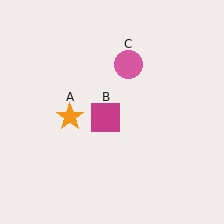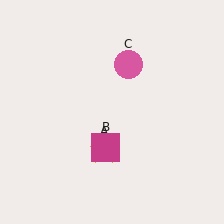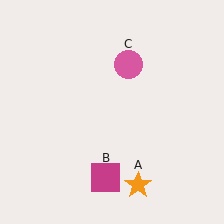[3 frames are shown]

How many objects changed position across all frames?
2 objects changed position: orange star (object A), magenta square (object B).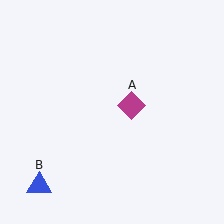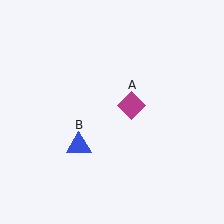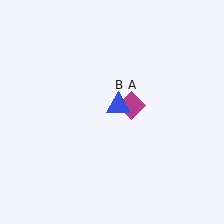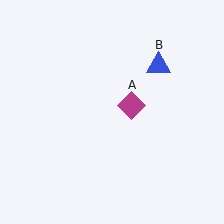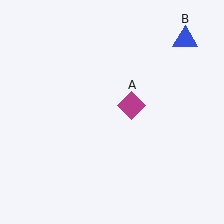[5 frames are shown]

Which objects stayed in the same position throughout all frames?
Magenta diamond (object A) remained stationary.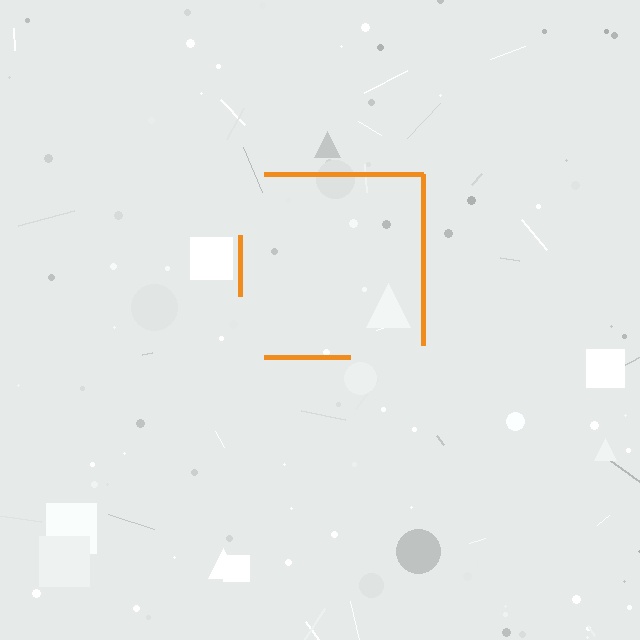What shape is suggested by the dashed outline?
The dashed outline suggests a square.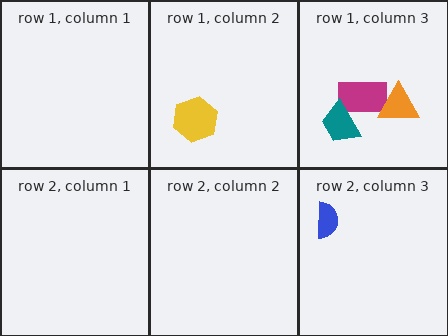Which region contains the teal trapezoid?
The row 1, column 3 region.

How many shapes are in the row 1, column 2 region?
1.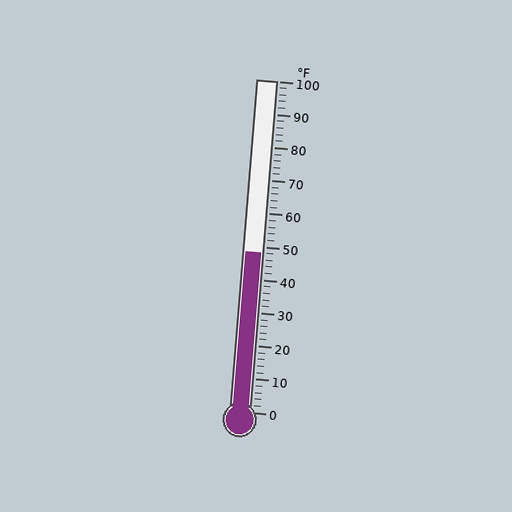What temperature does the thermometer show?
The thermometer shows approximately 48°F.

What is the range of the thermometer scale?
The thermometer scale ranges from 0°F to 100°F.